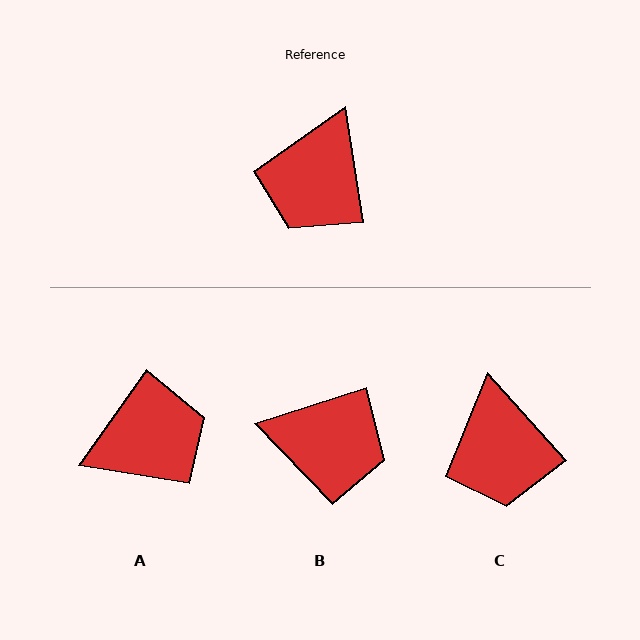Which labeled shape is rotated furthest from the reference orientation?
A, about 136 degrees away.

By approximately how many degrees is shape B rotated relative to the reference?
Approximately 99 degrees counter-clockwise.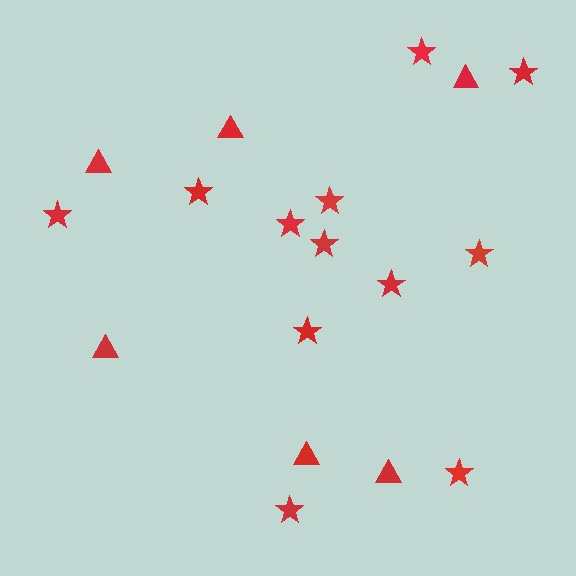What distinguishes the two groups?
There are 2 groups: one group of triangles (6) and one group of stars (12).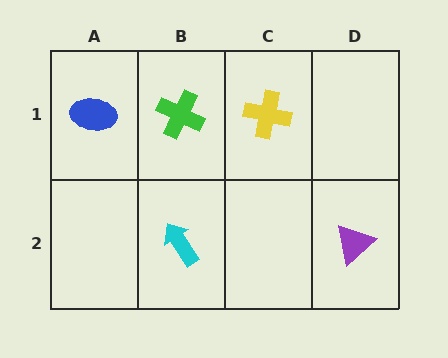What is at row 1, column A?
A blue ellipse.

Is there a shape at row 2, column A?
No, that cell is empty.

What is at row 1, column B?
A green cross.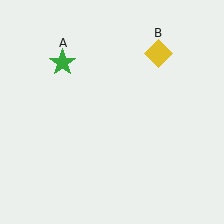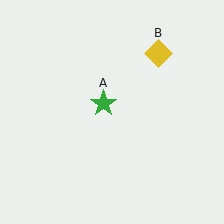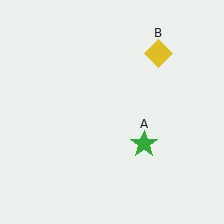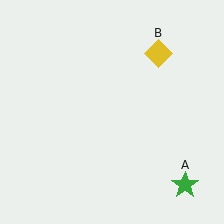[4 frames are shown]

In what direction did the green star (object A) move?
The green star (object A) moved down and to the right.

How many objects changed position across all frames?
1 object changed position: green star (object A).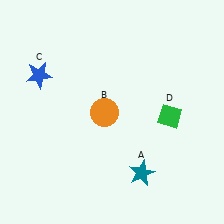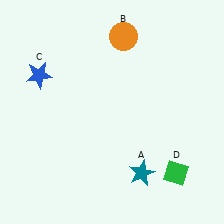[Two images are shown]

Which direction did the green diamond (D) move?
The green diamond (D) moved down.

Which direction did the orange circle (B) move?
The orange circle (B) moved up.